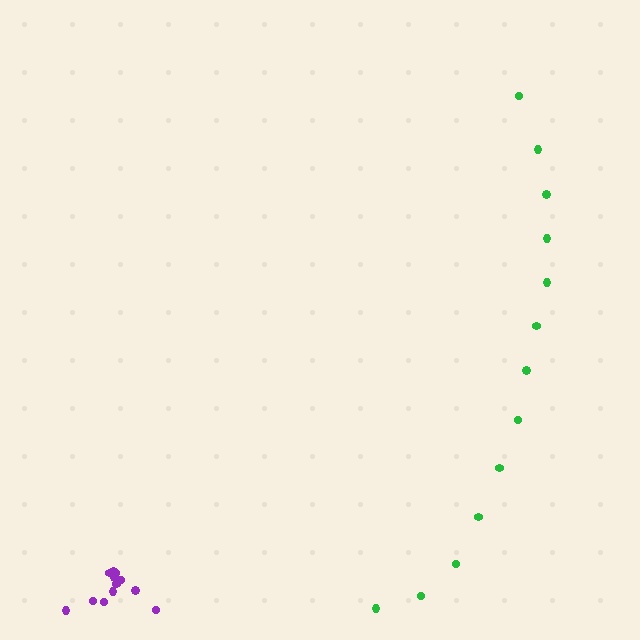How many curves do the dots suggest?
There are 2 distinct paths.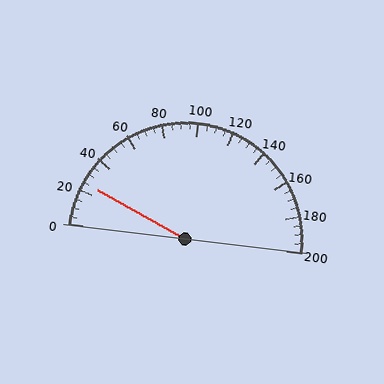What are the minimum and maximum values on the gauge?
The gauge ranges from 0 to 200.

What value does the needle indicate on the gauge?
The needle indicates approximately 25.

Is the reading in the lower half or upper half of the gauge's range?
The reading is in the lower half of the range (0 to 200).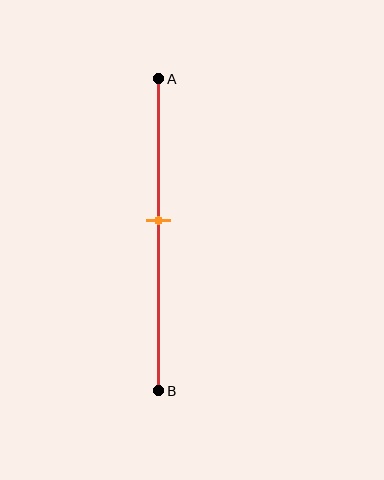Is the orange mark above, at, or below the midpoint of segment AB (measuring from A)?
The orange mark is above the midpoint of segment AB.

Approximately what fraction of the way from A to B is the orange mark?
The orange mark is approximately 45% of the way from A to B.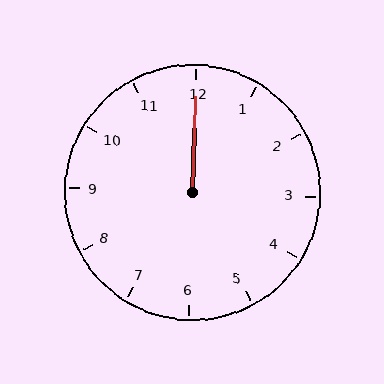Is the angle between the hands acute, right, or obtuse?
It is acute.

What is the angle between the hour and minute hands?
Approximately 0 degrees.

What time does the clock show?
12:00.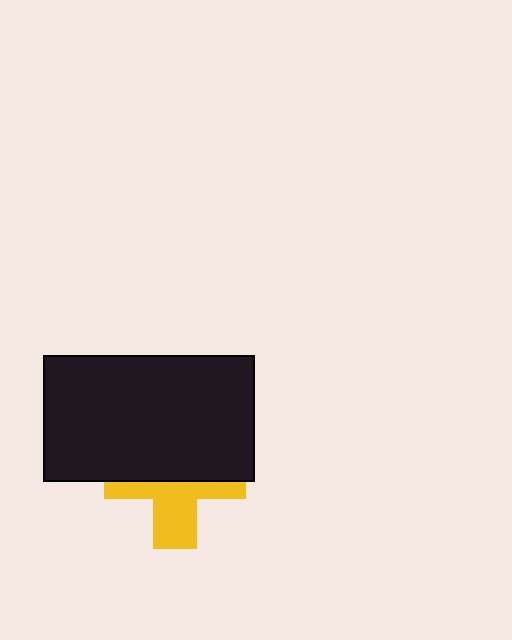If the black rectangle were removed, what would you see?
You would see the complete yellow cross.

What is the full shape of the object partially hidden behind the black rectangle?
The partially hidden object is a yellow cross.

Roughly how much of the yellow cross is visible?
A small part of it is visible (roughly 45%).